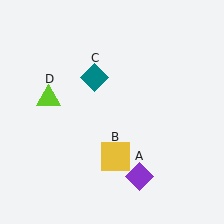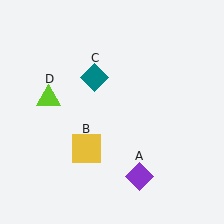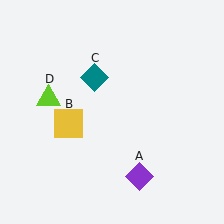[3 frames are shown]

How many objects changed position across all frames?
1 object changed position: yellow square (object B).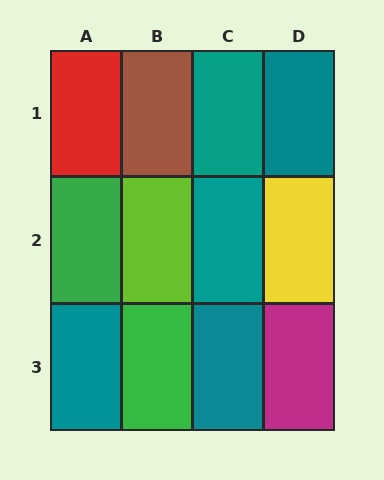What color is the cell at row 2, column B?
Lime.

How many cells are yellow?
1 cell is yellow.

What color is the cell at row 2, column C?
Teal.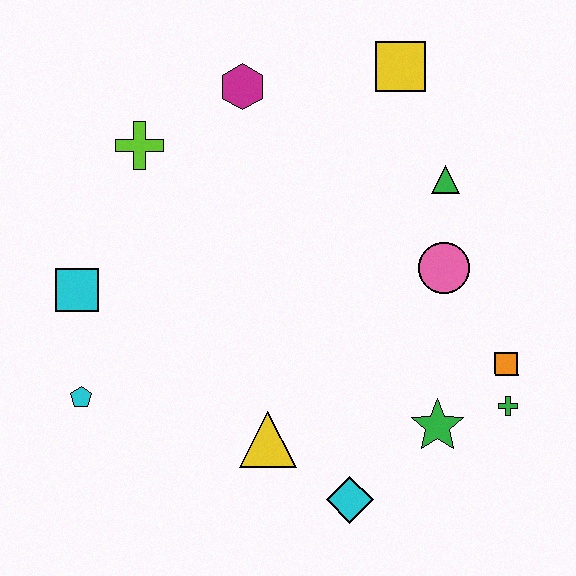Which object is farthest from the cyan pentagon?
The yellow square is farthest from the cyan pentagon.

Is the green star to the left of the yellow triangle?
No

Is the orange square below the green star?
No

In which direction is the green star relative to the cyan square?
The green star is to the right of the cyan square.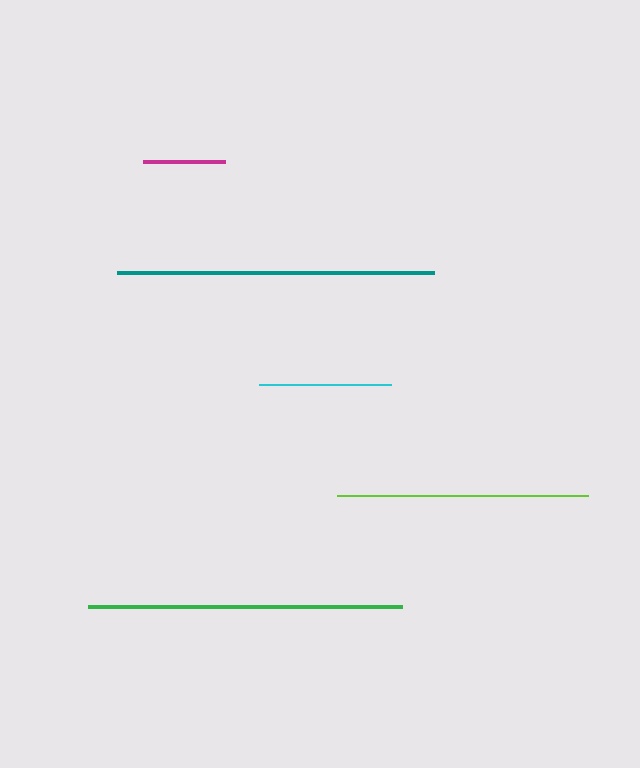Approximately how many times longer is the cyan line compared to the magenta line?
The cyan line is approximately 1.6 times the length of the magenta line.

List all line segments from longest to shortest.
From longest to shortest: teal, green, lime, cyan, magenta.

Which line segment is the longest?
The teal line is the longest at approximately 317 pixels.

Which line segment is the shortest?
The magenta line is the shortest at approximately 82 pixels.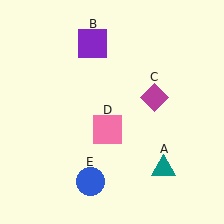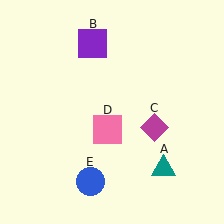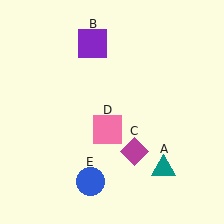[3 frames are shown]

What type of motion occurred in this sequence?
The magenta diamond (object C) rotated clockwise around the center of the scene.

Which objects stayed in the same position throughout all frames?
Teal triangle (object A) and purple square (object B) and pink square (object D) and blue circle (object E) remained stationary.